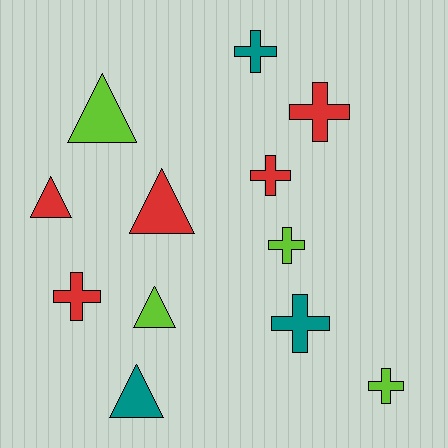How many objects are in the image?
There are 12 objects.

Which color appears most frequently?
Red, with 5 objects.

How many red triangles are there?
There are 2 red triangles.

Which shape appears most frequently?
Cross, with 7 objects.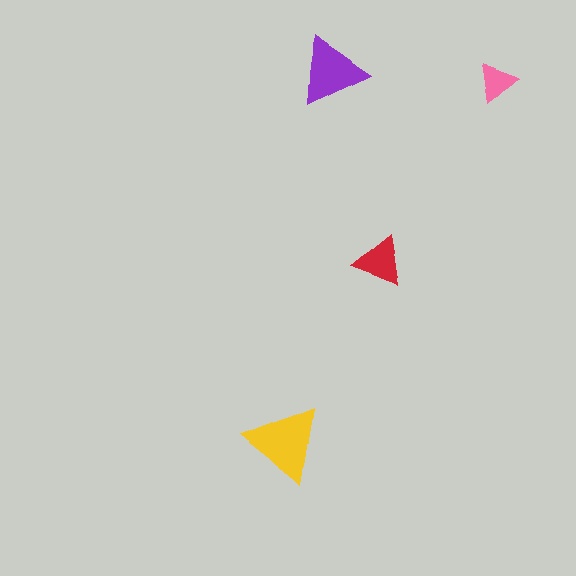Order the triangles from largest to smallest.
the yellow one, the purple one, the red one, the pink one.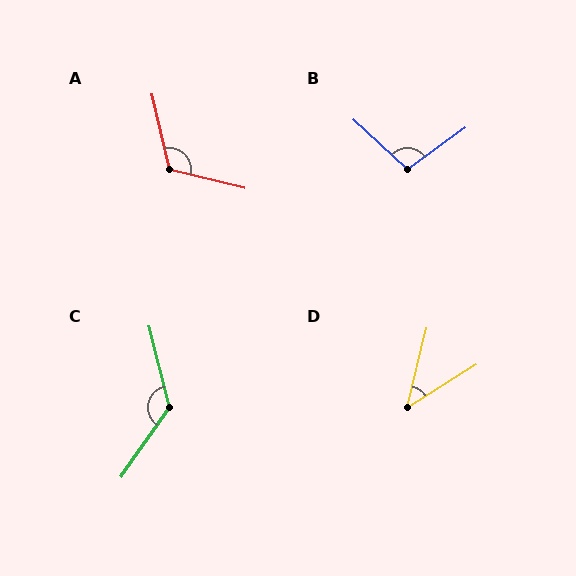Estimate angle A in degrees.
Approximately 117 degrees.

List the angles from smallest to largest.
D (44°), B (101°), A (117°), C (131°).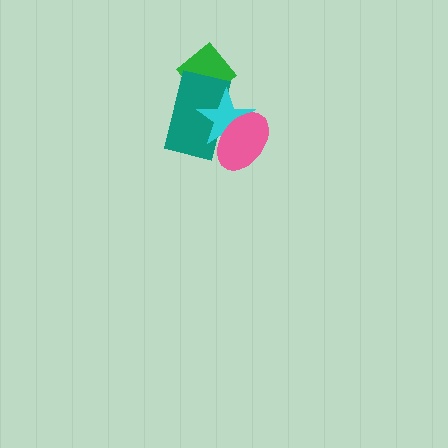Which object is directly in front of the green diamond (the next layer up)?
The teal rectangle is directly in front of the green diamond.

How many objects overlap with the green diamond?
2 objects overlap with the green diamond.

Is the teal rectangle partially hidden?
Yes, it is partially covered by another shape.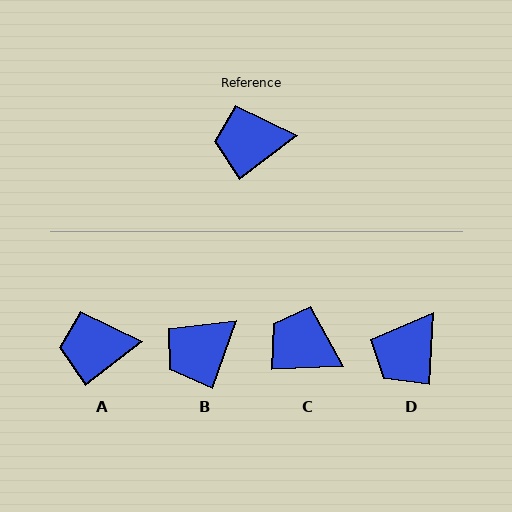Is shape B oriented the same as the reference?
No, it is off by about 33 degrees.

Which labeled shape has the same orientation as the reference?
A.